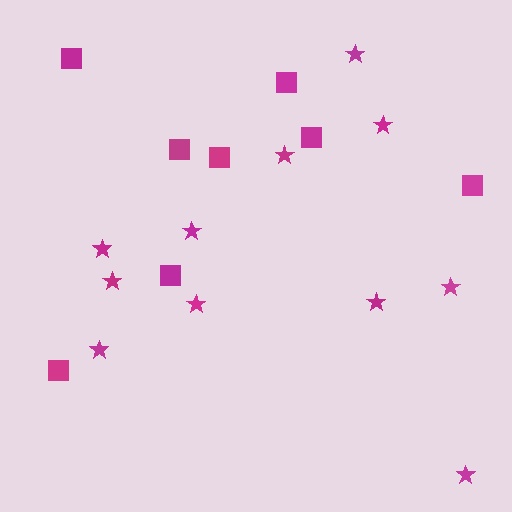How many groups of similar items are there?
There are 2 groups: one group of squares (8) and one group of stars (11).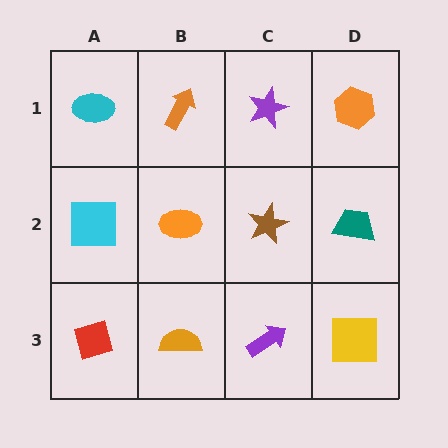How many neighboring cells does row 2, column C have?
4.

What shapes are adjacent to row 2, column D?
An orange hexagon (row 1, column D), a yellow square (row 3, column D), a brown star (row 2, column C).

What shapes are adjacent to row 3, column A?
A cyan square (row 2, column A), an orange semicircle (row 3, column B).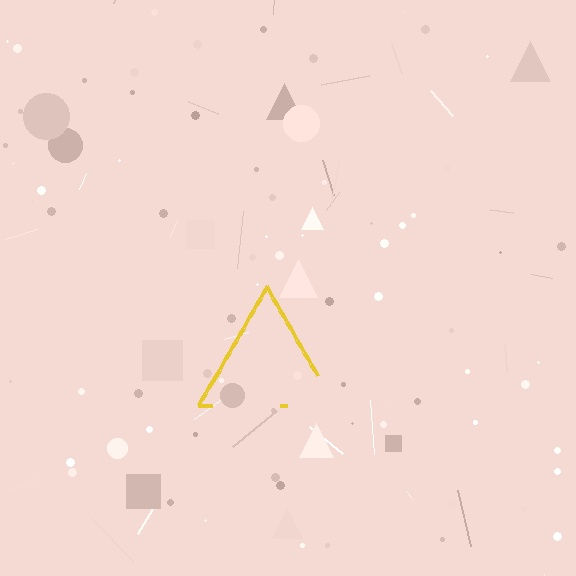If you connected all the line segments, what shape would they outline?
They would outline a triangle.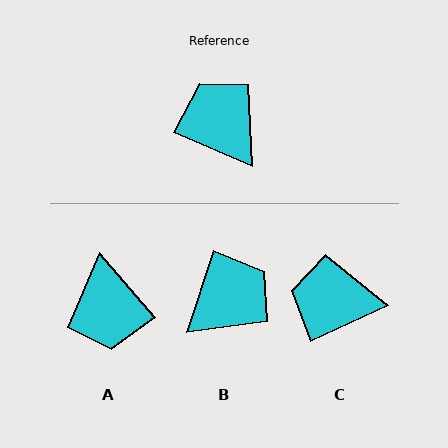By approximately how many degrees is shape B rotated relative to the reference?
Approximately 84 degrees clockwise.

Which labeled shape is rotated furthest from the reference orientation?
A, about 155 degrees away.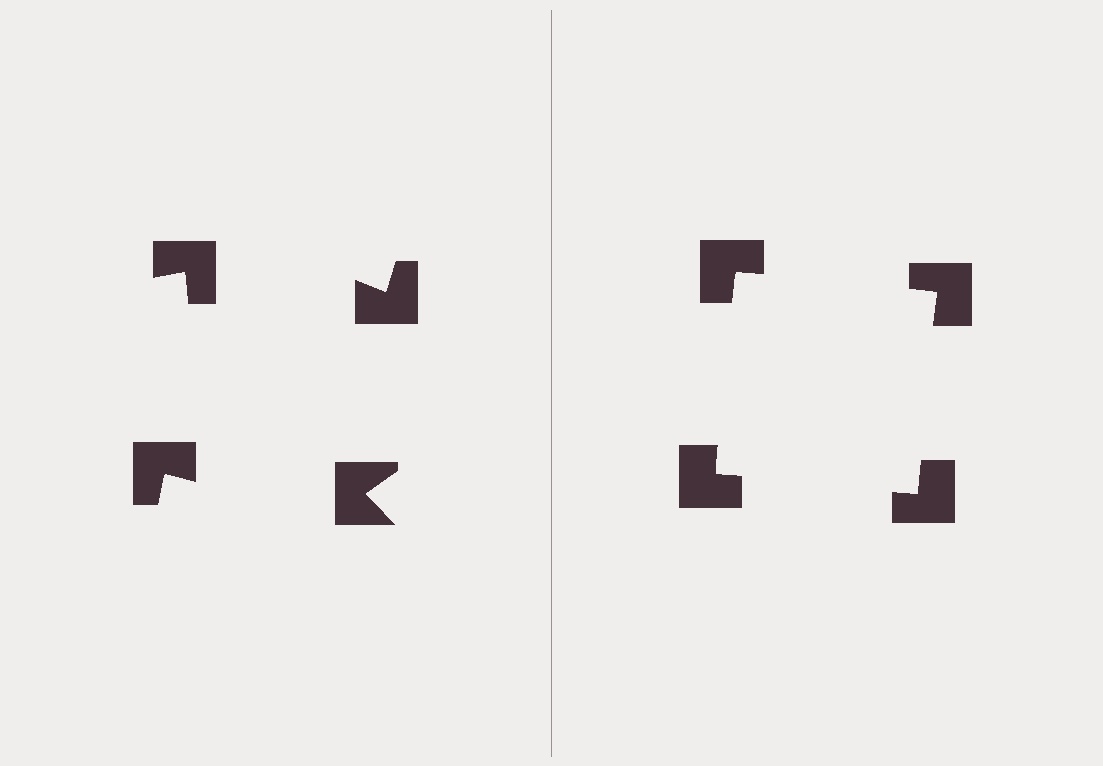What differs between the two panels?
The notched squares are positioned identically on both sides; only the wedge orientations differ. On the right they align to a square; on the left they are misaligned.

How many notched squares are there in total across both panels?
8 — 4 on each side.